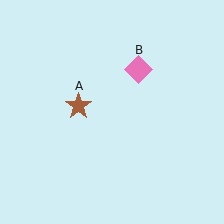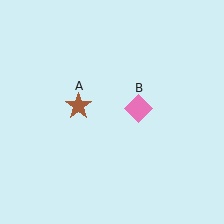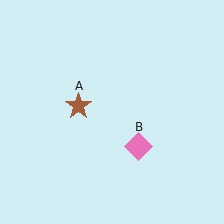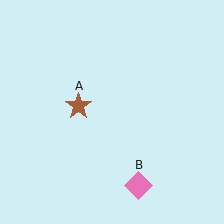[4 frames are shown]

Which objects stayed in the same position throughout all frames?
Brown star (object A) remained stationary.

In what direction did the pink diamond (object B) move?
The pink diamond (object B) moved down.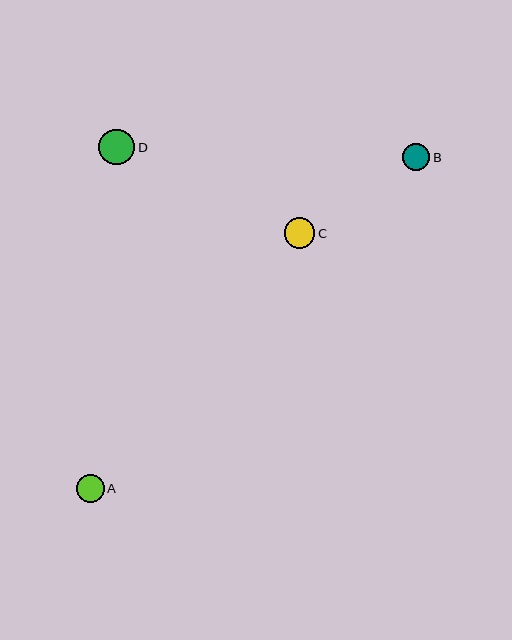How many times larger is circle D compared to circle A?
Circle D is approximately 1.3 times the size of circle A.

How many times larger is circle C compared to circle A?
Circle C is approximately 1.1 times the size of circle A.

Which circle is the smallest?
Circle B is the smallest with a size of approximately 27 pixels.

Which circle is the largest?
Circle D is the largest with a size of approximately 36 pixels.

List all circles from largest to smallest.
From largest to smallest: D, C, A, B.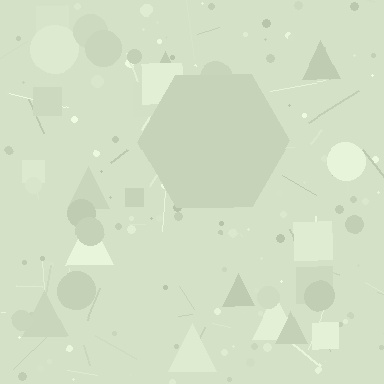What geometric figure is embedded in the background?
A hexagon is embedded in the background.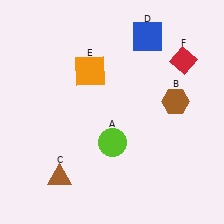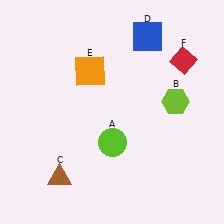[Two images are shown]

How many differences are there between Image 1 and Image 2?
There is 1 difference between the two images.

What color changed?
The hexagon (B) changed from brown in Image 1 to lime in Image 2.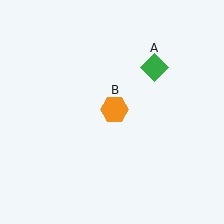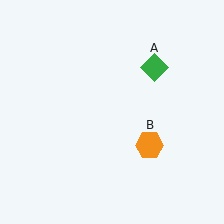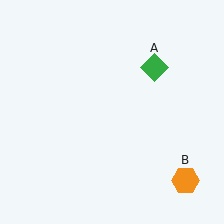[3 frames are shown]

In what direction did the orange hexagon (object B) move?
The orange hexagon (object B) moved down and to the right.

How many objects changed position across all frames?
1 object changed position: orange hexagon (object B).